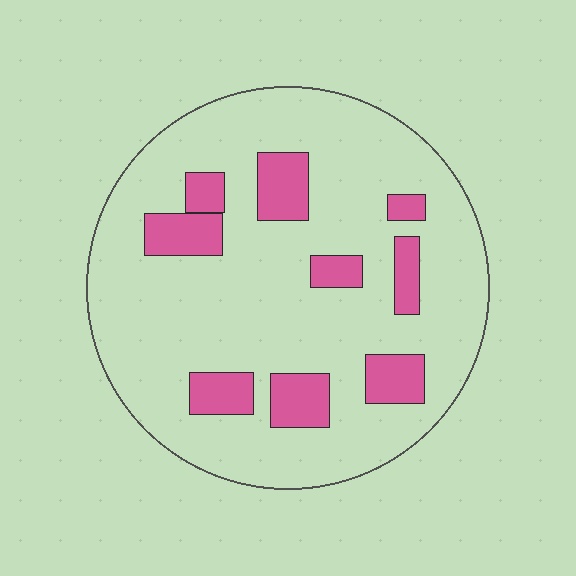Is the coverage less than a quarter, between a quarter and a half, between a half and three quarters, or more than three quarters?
Less than a quarter.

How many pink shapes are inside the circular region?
9.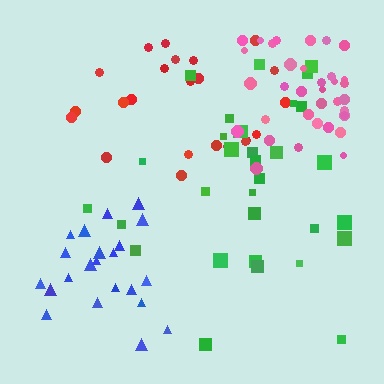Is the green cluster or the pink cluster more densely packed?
Pink.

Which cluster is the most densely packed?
Pink.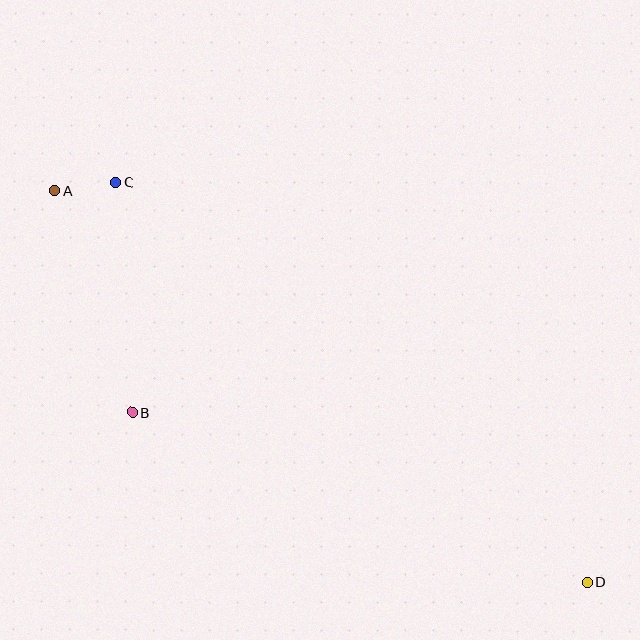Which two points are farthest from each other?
Points A and D are farthest from each other.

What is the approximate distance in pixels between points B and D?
The distance between B and D is approximately 486 pixels.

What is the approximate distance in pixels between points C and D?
The distance between C and D is approximately 618 pixels.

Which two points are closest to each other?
Points A and C are closest to each other.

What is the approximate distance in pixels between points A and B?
The distance between A and B is approximately 234 pixels.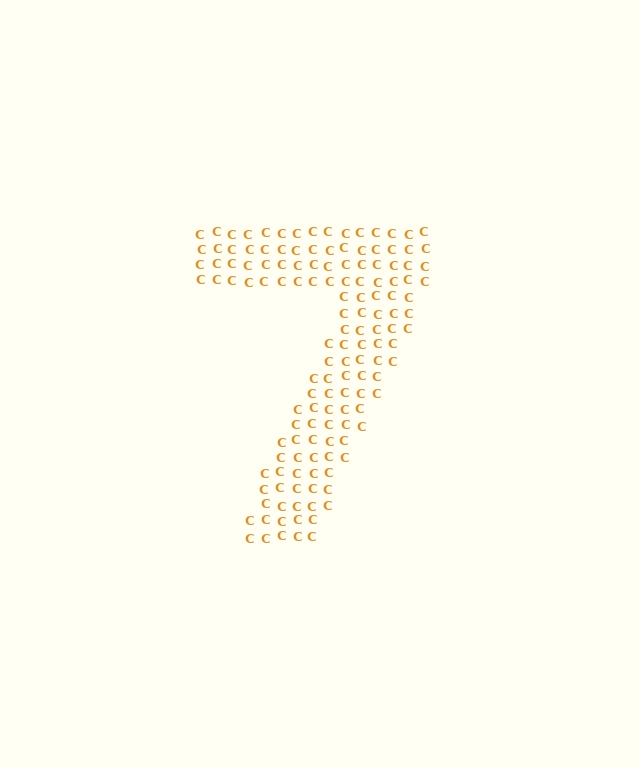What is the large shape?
The large shape is the digit 7.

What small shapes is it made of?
It is made of small letter C's.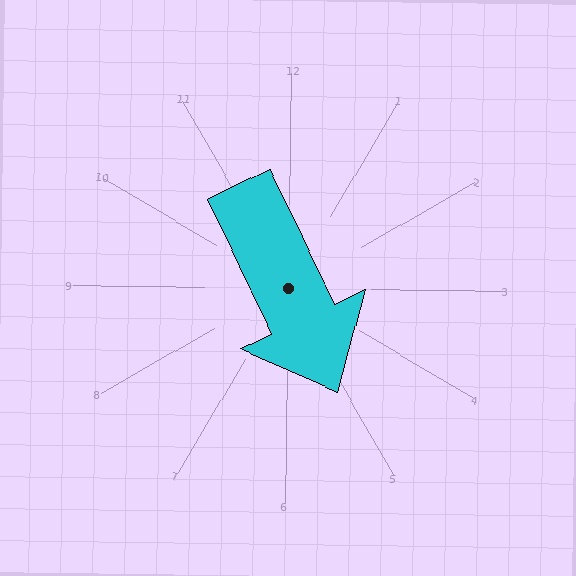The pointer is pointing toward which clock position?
Roughly 5 o'clock.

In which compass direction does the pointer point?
Southeast.